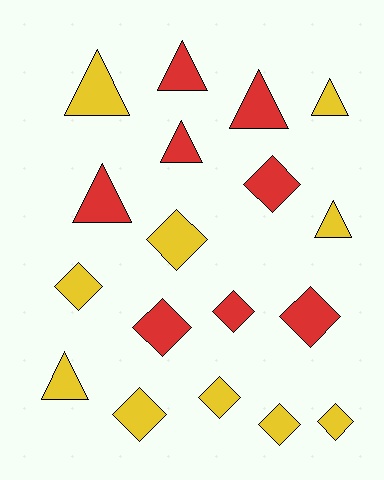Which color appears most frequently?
Yellow, with 10 objects.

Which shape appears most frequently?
Diamond, with 10 objects.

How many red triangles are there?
There are 4 red triangles.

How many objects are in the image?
There are 18 objects.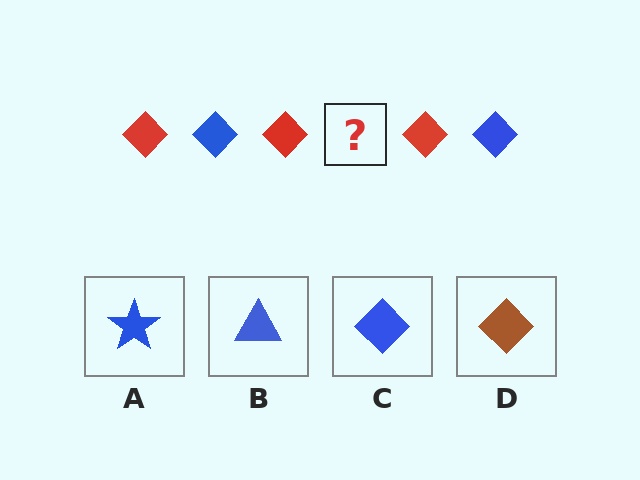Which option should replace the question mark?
Option C.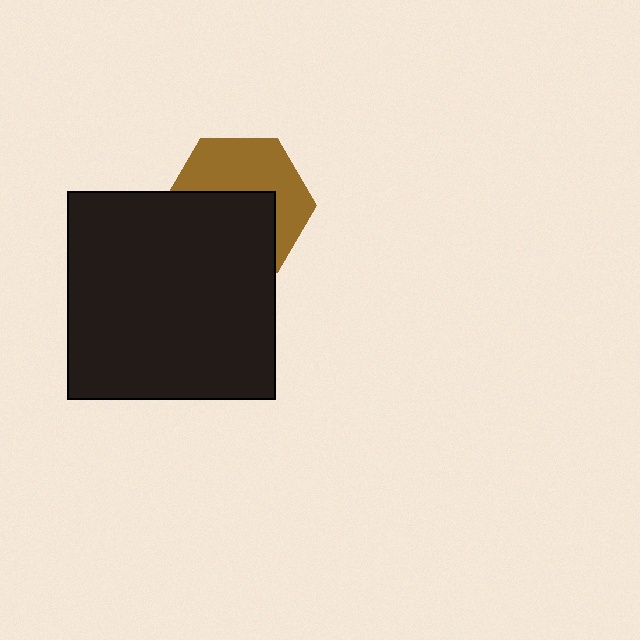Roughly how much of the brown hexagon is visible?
About half of it is visible (roughly 50%).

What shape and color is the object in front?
The object in front is a black square.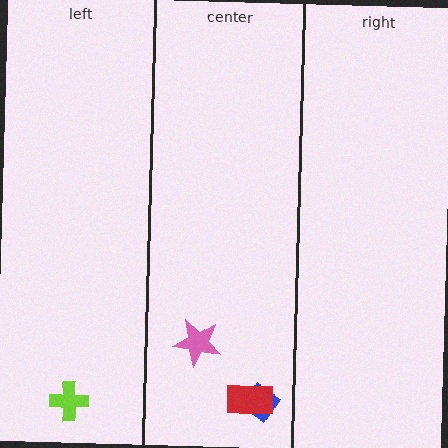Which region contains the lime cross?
The left region.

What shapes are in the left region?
The lime cross.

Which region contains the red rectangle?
The center region.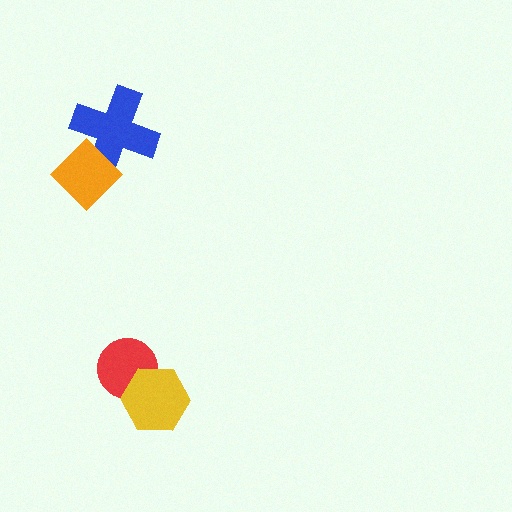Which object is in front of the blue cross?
The orange diamond is in front of the blue cross.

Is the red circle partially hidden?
Yes, it is partially covered by another shape.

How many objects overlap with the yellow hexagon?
1 object overlaps with the yellow hexagon.